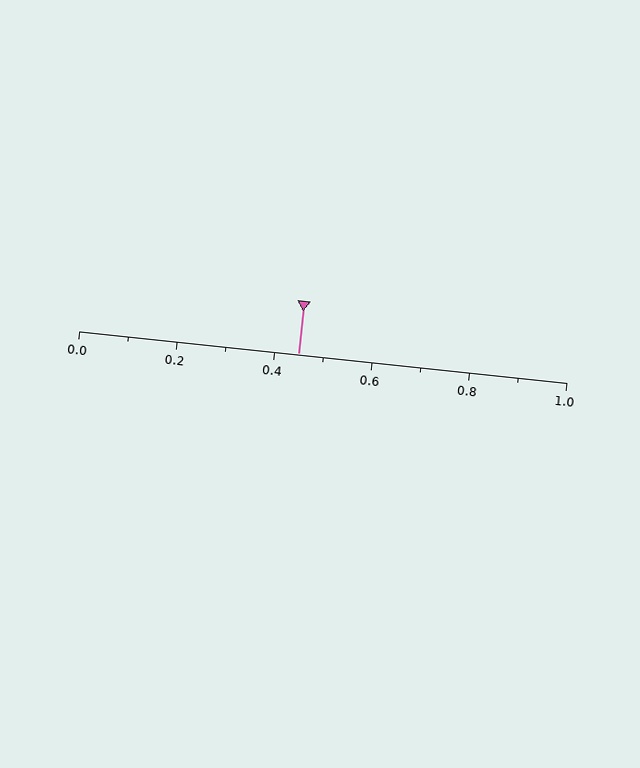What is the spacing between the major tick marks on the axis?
The major ticks are spaced 0.2 apart.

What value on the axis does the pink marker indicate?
The marker indicates approximately 0.45.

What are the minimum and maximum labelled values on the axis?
The axis runs from 0.0 to 1.0.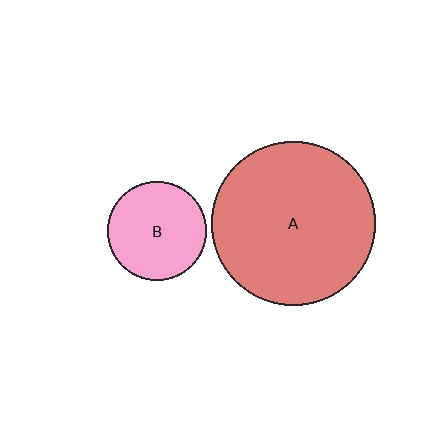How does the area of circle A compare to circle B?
Approximately 2.7 times.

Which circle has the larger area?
Circle A (red).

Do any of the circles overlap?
No, none of the circles overlap.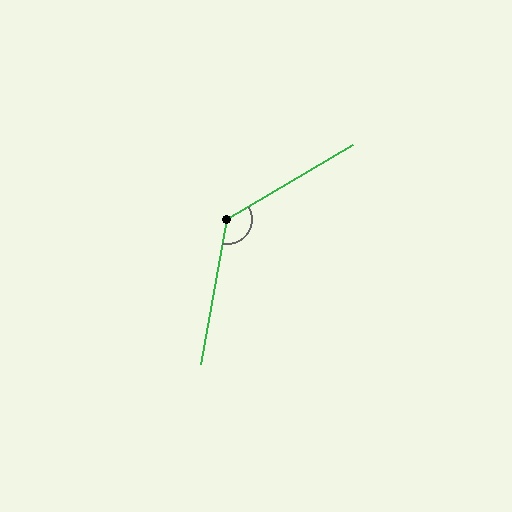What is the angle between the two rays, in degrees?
Approximately 131 degrees.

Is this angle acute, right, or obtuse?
It is obtuse.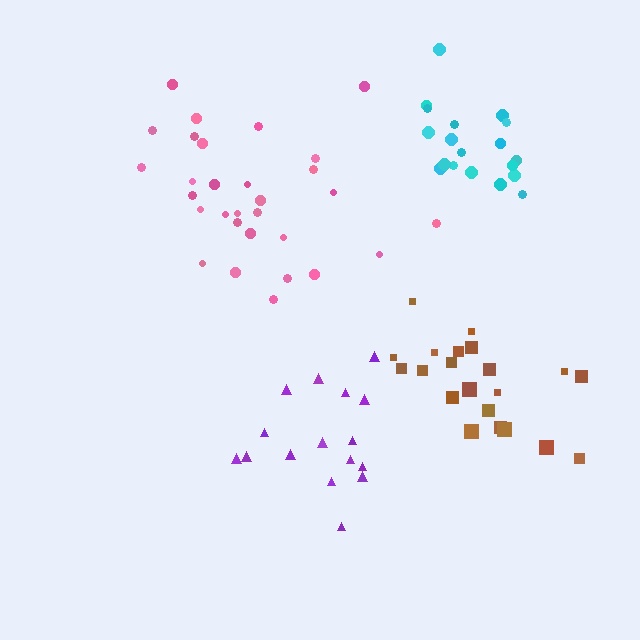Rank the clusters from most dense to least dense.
cyan, purple, pink, brown.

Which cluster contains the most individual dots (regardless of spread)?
Pink (30).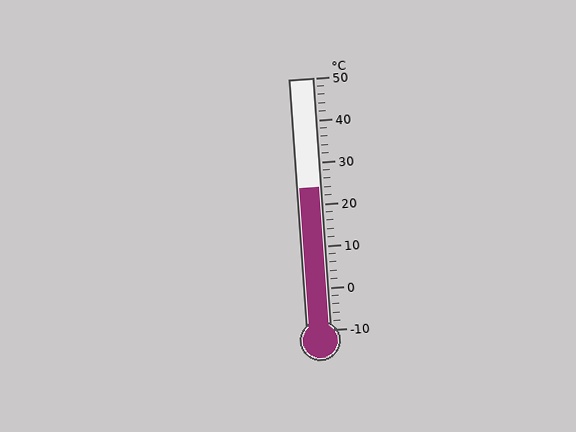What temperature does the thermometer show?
The thermometer shows approximately 24°C.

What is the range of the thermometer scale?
The thermometer scale ranges from -10°C to 50°C.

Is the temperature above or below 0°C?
The temperature is above 0°C.